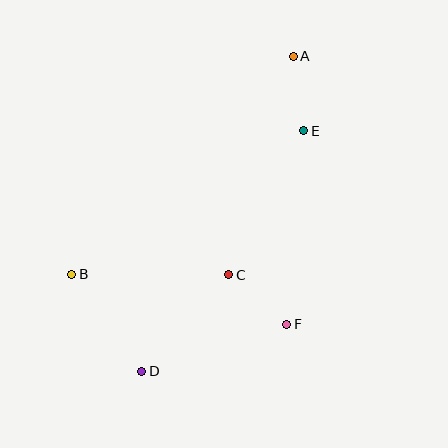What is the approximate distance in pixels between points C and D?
The distance between C and D is approximately 130 pixels.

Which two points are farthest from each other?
Points A and D are farthest from each other.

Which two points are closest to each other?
Points A and E are closest to each other.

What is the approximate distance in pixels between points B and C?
The distance between B and C is approximately 157 pixels.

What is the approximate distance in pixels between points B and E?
The distance between B and E is approximately 272 pixels.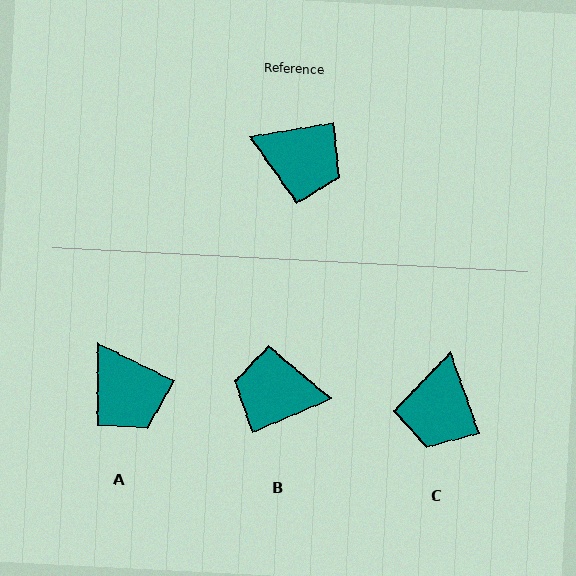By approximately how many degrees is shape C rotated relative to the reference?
Approximately 80 degrees clockwise.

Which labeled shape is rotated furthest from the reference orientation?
B, about 166 degrees away.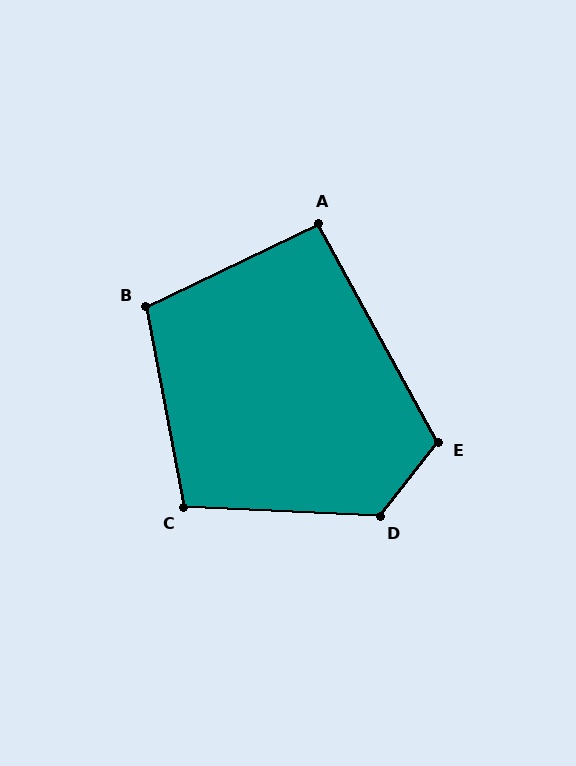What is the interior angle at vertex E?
Approximately 113 degrees (obtuse).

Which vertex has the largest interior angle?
D, at approximately 126 degrees.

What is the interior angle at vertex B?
Approximately 105 degrees (obtuse).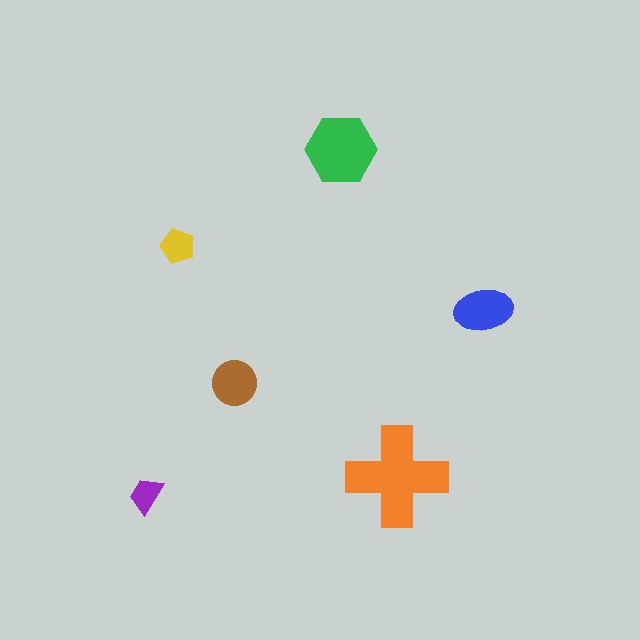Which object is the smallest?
The purple trapezoid.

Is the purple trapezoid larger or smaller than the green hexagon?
Smaller.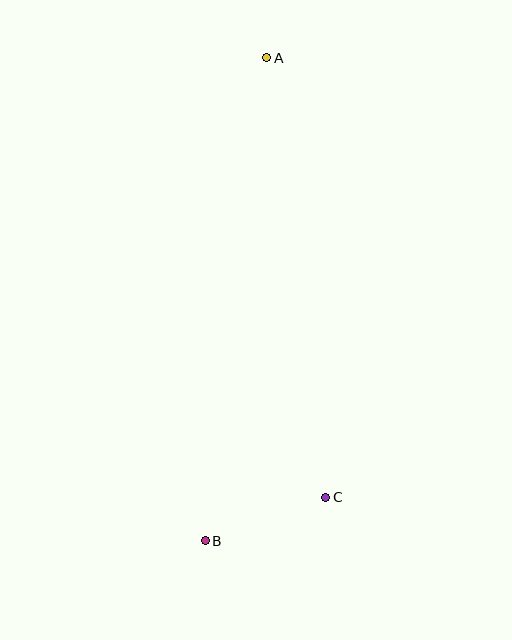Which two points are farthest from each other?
Points A and B are farthest from each other.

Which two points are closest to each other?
Points B and C are closest to each other.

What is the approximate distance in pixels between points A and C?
The distance between A and C is approximately 443 pixels.